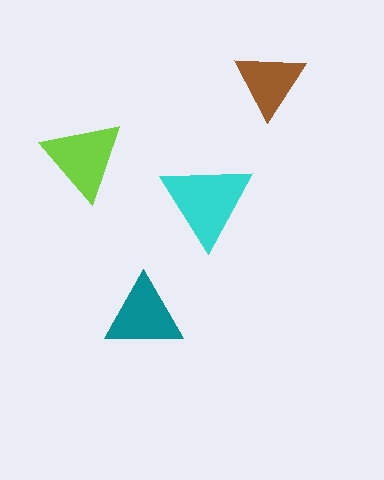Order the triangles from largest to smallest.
the cyan one, the lime one, the teal one, the brown one.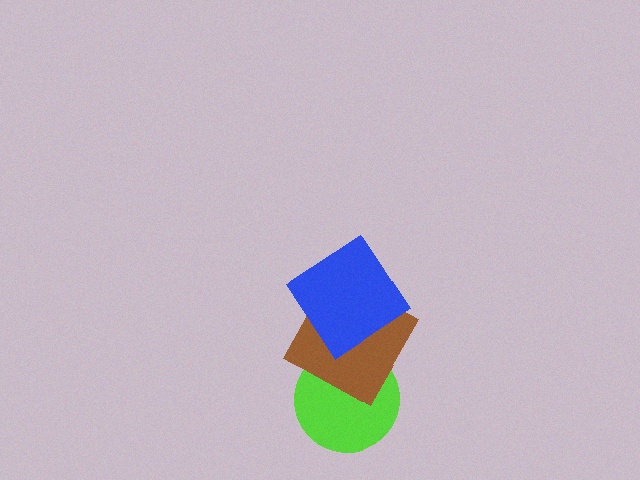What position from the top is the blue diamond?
The blue diamond is 1st from the top.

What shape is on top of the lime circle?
The brown square is on top of the lime circle.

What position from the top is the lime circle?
The lime circle is 3rd from the top.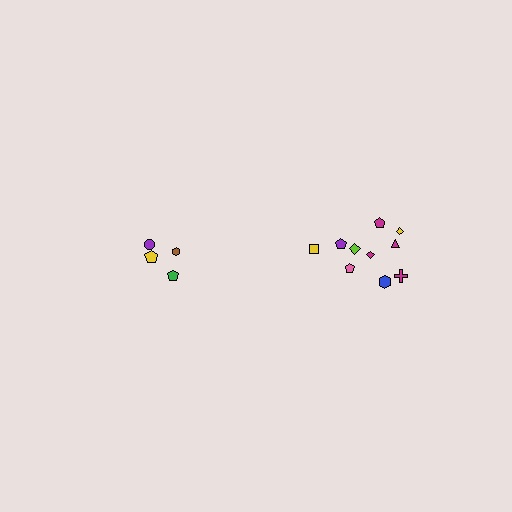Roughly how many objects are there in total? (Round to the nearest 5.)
Roughly 15 objects in total.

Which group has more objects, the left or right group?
The right group.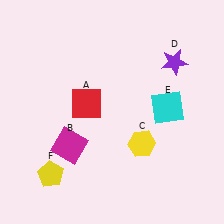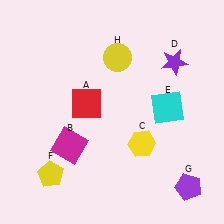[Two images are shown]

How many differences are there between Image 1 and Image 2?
There are 2 differences between the two images.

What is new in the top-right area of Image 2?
A yellow circle (H) was added in the top-right area of Image 2.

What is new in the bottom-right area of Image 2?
A purple pentagon (G) was added in the bottom-right area of Image 2.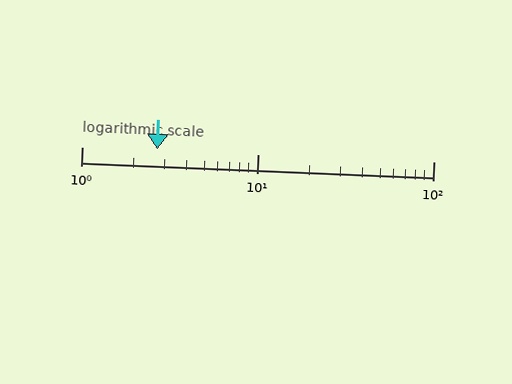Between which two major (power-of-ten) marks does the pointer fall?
The pointer is between 1 and 10.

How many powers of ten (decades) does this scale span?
The scale spans 2 decades, from 1 to 100.